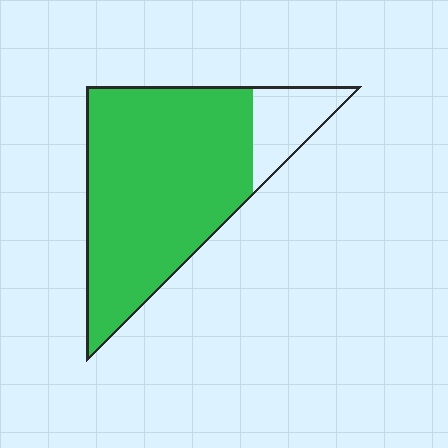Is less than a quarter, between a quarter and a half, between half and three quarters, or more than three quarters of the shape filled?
More than three quarters.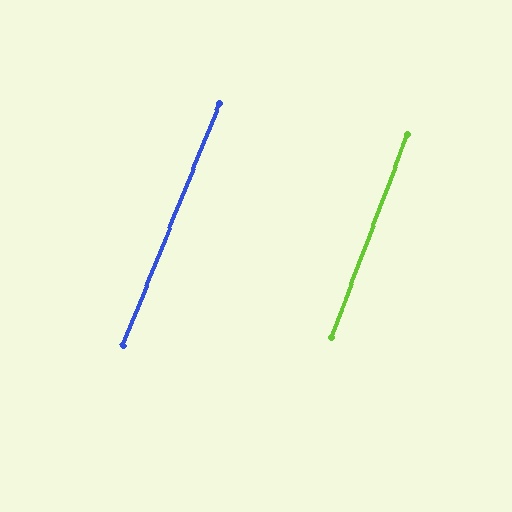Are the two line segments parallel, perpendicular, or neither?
Parallel — their directions differ by only 1.2°.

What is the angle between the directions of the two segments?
Approximately 1 degree.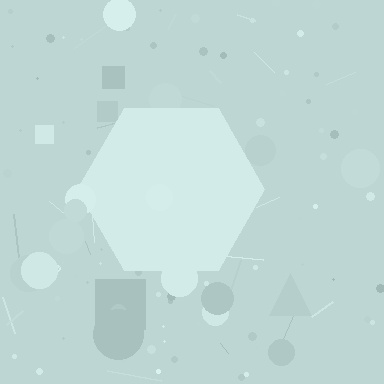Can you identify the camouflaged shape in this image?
The camouflaged shape is a hexagon.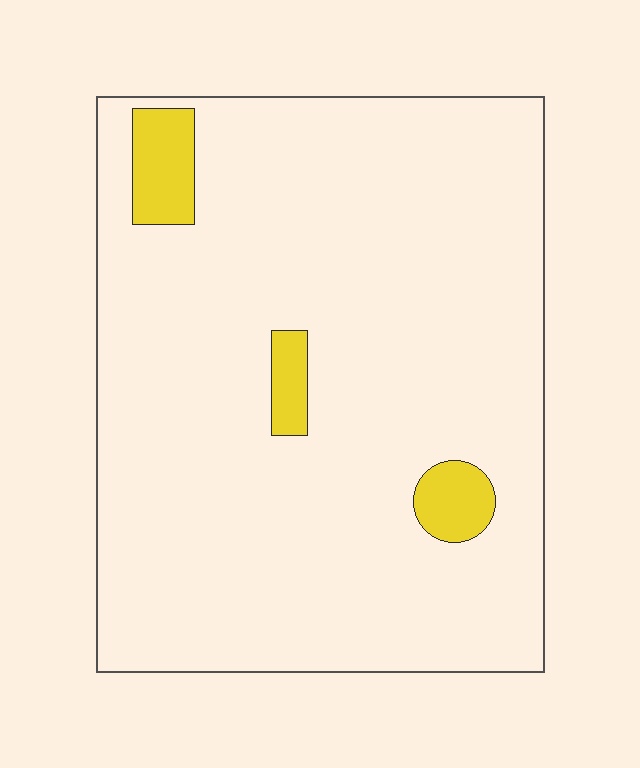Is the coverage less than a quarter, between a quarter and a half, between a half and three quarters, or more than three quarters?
Less than a quarter.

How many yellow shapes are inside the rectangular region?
3.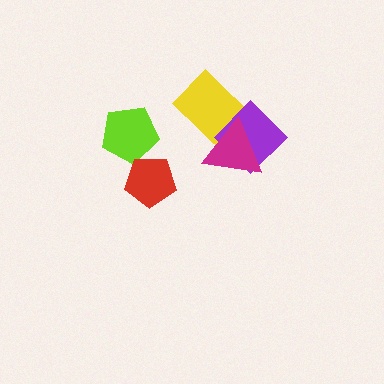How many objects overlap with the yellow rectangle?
2 objects overlap with the yellow rectangle.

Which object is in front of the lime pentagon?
The red pentagon is in front of the lime pentagon.